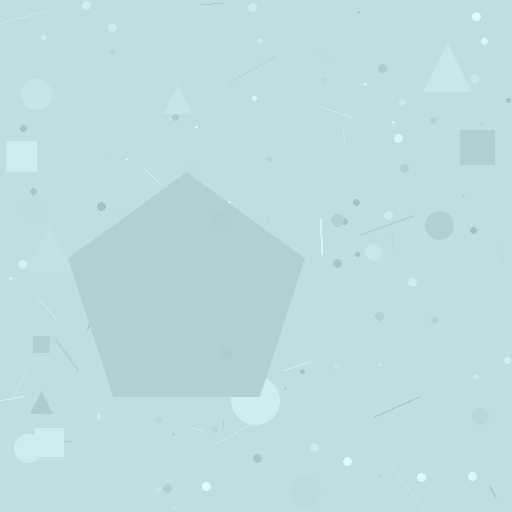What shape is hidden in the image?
A pentagon is hidden in the image.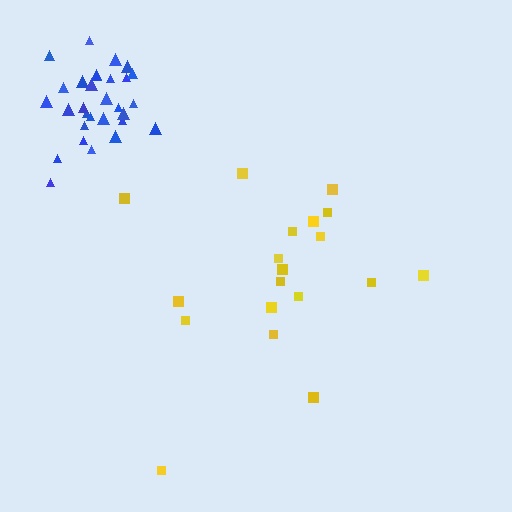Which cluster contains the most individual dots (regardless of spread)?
Blue (30).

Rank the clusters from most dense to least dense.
blue, yellow.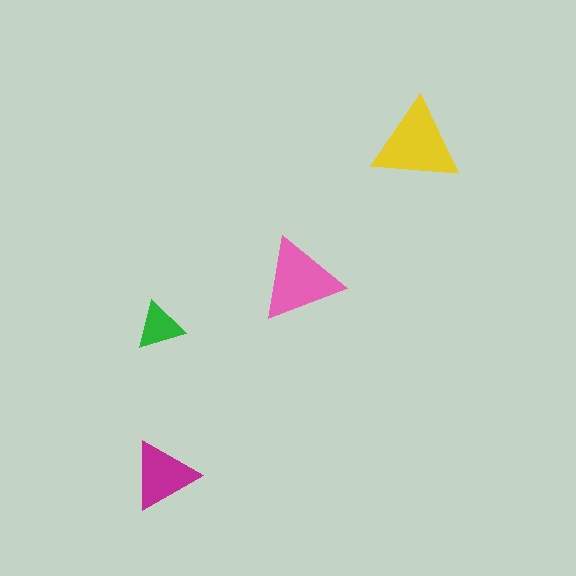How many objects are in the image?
There are 4 objects in the image.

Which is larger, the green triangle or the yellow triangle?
The yellow one.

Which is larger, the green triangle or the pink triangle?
The pink one.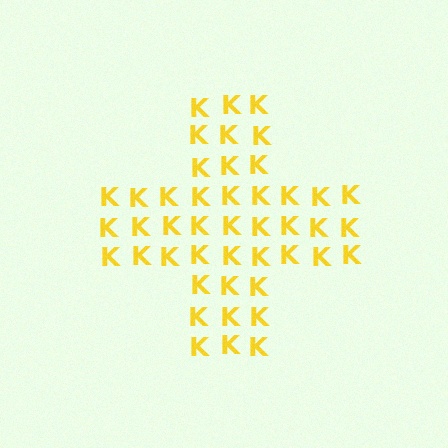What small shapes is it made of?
It is made of small letter K's.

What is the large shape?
The large shape is a cross.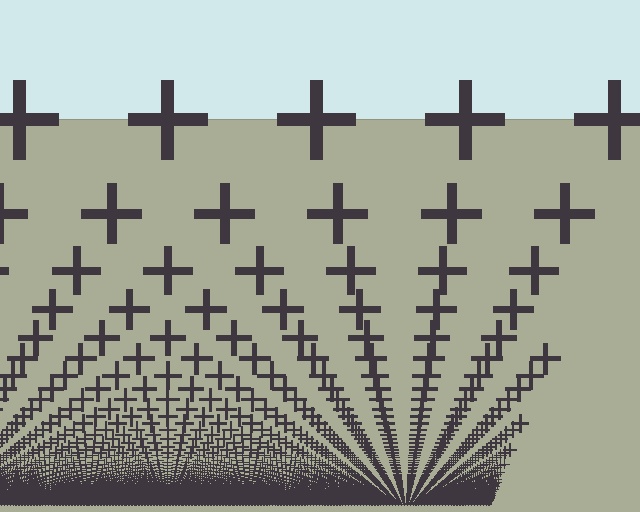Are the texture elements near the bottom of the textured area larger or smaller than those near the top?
Smaller. The gradient is inverted — elements near the bottom are smaller and denser.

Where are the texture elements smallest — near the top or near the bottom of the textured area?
Near the bottom.